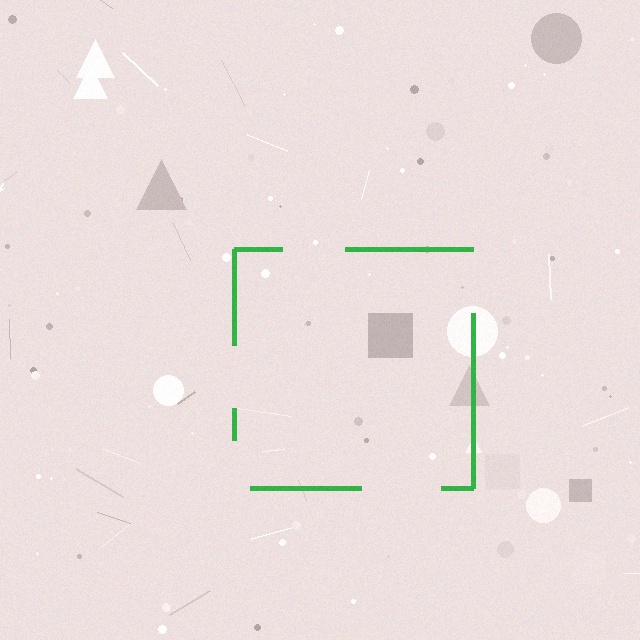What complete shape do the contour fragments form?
The contour fragments form a square.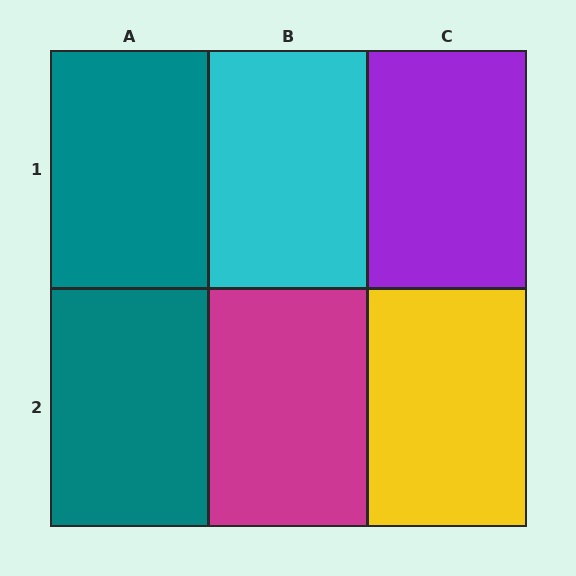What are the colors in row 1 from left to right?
Teal, cyan, purple.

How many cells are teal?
2 cells are teal.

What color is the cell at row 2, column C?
Yellow.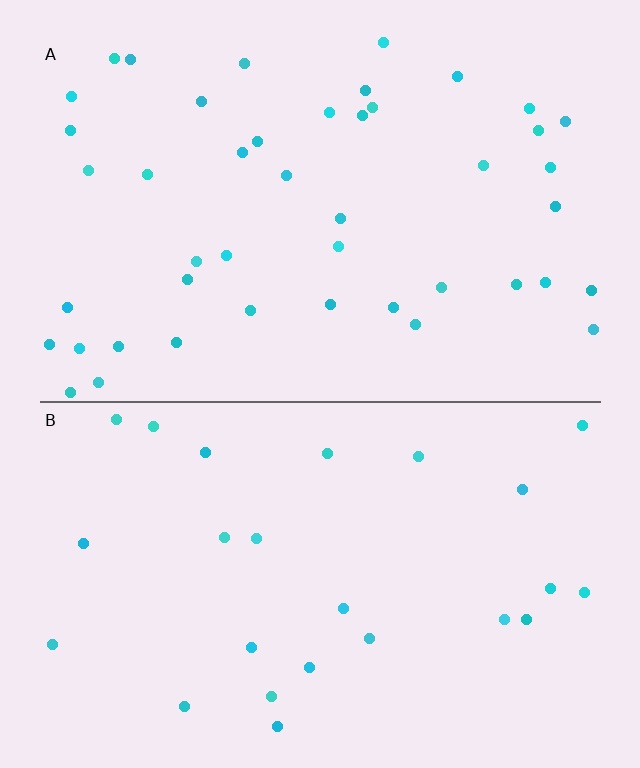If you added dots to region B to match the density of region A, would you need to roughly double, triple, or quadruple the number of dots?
Approximately double.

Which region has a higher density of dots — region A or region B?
A (the top).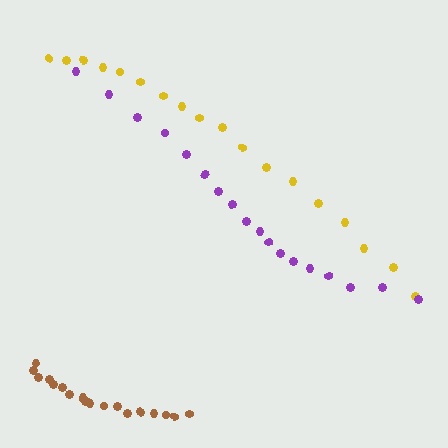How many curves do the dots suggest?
There are 3 distinct paths.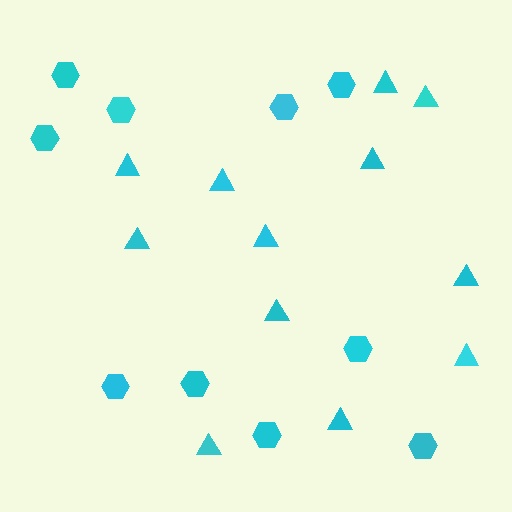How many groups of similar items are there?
There are 2 groups: one group of hexagons (10) and one group of triangles (12).